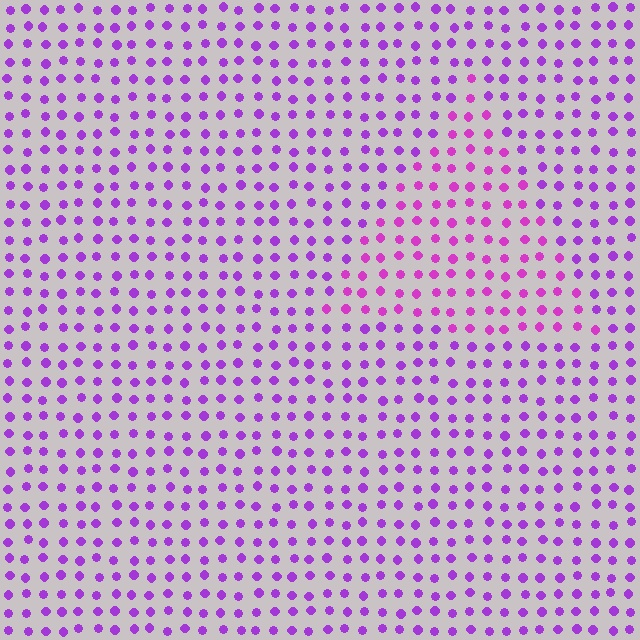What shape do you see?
I see a triangle.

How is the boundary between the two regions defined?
The boundary is defined purely by a slight shift in hue (about 25 degrees). Spacing, size, and orientation are identical on both sides.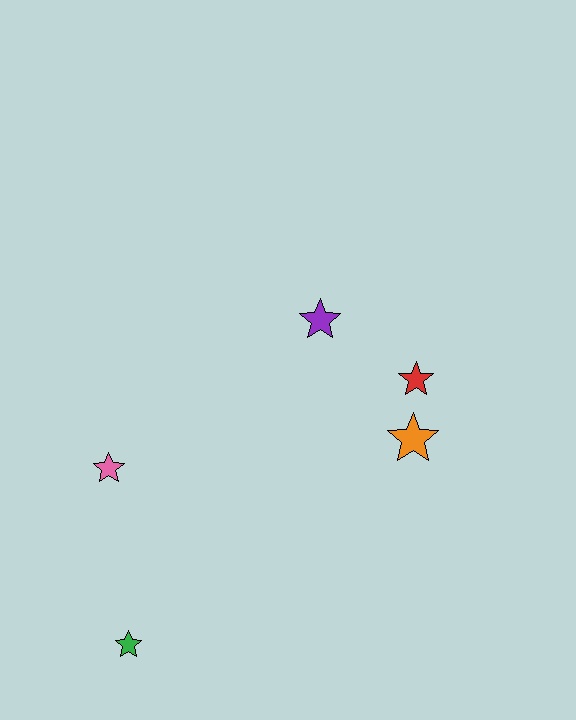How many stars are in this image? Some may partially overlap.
There are 5 stars.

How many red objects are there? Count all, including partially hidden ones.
There is 1 red object.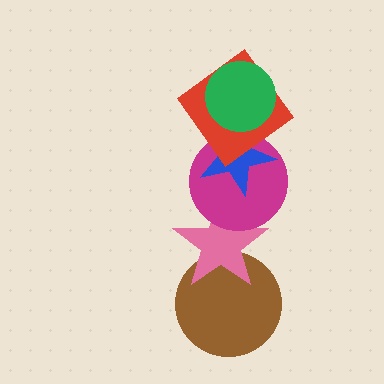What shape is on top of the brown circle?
The pink star is on top of the brown circle.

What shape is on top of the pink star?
The magenta circle is on top of the pink star.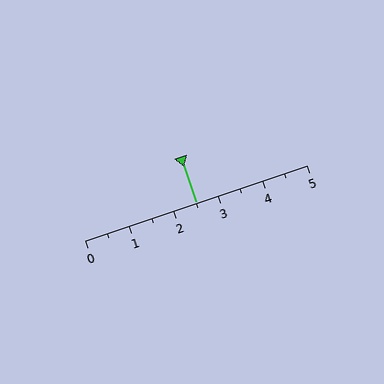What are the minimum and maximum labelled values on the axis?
The axis runs from 0 to 5.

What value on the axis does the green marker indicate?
The marker indicates approximately 2.5.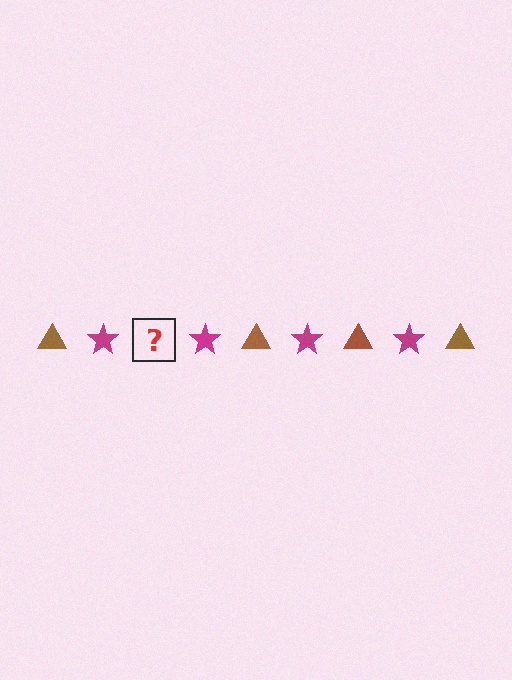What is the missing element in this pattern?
The missing element is a brown triangle.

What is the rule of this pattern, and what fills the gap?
The rule is that the pattern alternates between brown triangle and magenta star. The gap should be filled with a brown triangle.